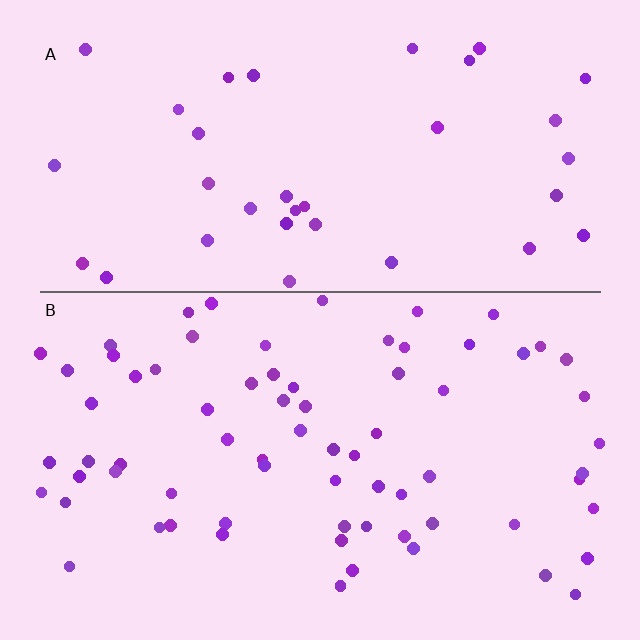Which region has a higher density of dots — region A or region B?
B (the bottom).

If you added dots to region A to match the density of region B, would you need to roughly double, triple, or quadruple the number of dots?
Approximately double.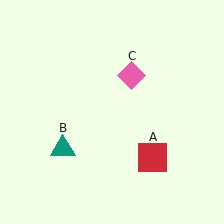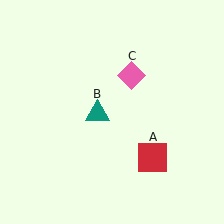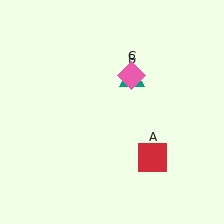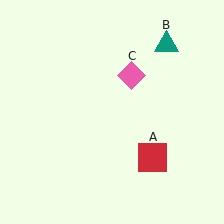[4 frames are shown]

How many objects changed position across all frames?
1 object changed position: teal triangle (object B).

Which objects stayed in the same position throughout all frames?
Red square (object A) and pink diamond (object C) remained stationary.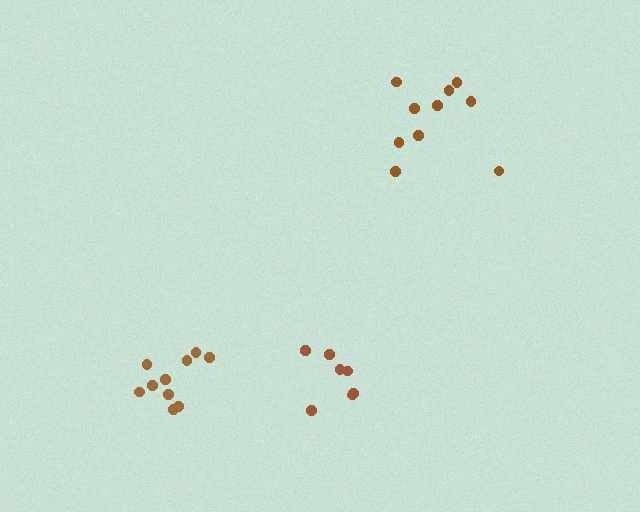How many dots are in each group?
Group 1: 7 dots, Group 2: 10 dots, Group 3: 10 dots (27 total).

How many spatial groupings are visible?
There are 3 spatial groupings.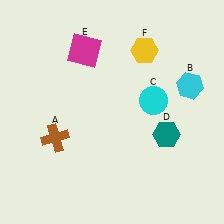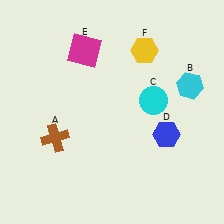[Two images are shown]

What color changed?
The hexagon (D) changed from teal in Image 1 to blue in Image 2.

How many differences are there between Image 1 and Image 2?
There is 1 difference between the two images.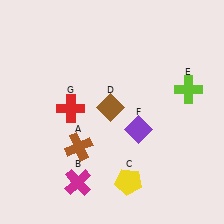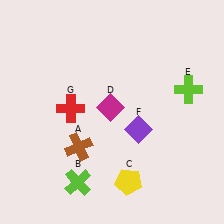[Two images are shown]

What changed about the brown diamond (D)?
In Image 1, D is brown. In Image 2, it changed to magenta.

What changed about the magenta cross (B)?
In Image 1, B is magenta. In Image 2, it changed to lime.